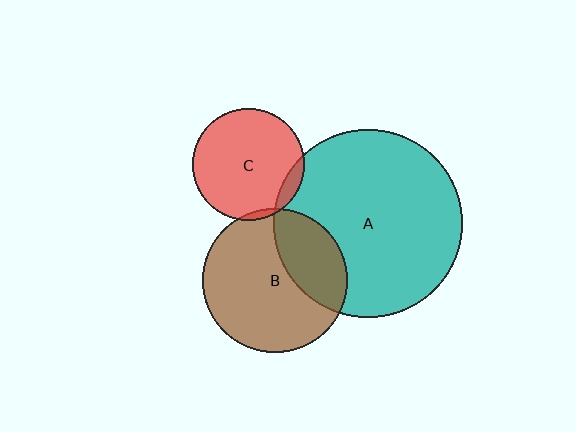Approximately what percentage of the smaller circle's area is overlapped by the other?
Approximately 10%.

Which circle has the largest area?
Circle A (teal).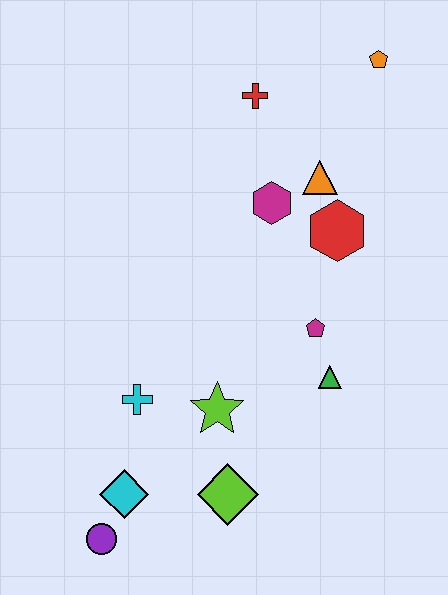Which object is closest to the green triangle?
The magenta pentagon is closest to the green triangle.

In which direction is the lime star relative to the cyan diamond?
The lime star is to the right of the cyan diamond.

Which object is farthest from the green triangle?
The orange pentagon is farthest from the green triangle.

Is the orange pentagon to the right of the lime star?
Yes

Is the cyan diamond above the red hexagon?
No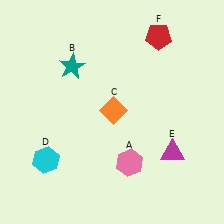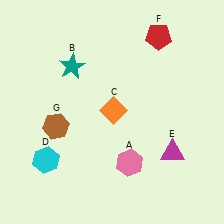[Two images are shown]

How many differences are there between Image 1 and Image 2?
There is 1 difference between the two images.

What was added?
A brown hexagon (G) was added in Image 2.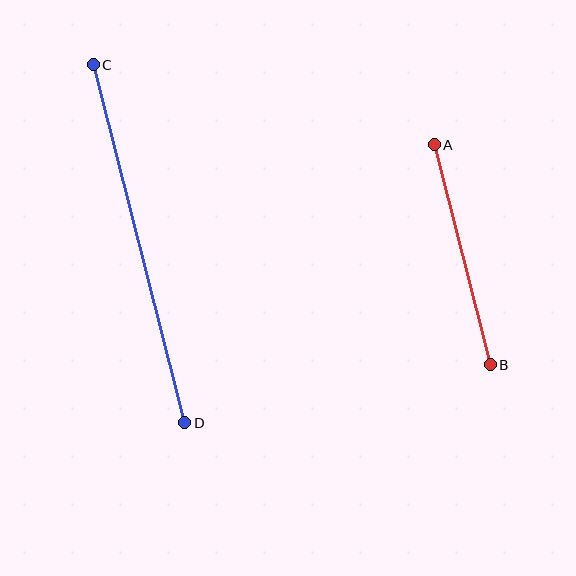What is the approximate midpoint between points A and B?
The midpoint is at approximately (462, 255) pixels.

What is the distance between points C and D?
The distance is approximately 369 pixels.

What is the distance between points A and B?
The distance is approximately 227 pixels.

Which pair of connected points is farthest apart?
Points C and D are farthest apart.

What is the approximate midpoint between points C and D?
The midpoint is at approximately (139, 244) pixels.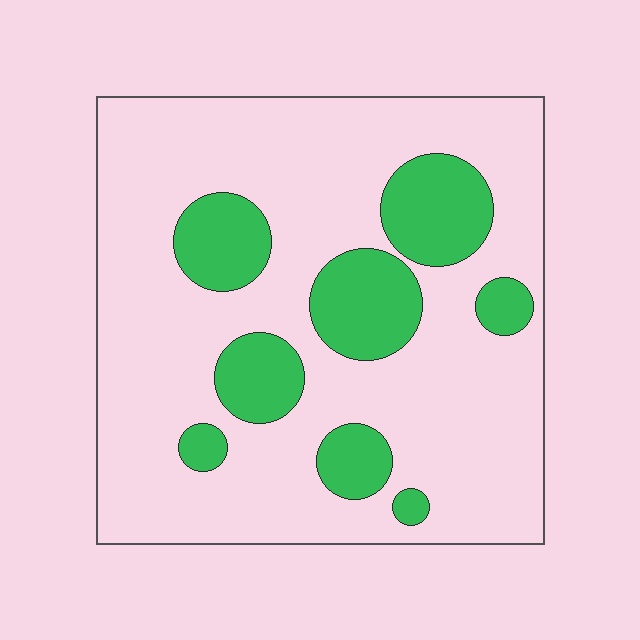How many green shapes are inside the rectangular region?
8.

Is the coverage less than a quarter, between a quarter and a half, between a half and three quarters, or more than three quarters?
Less than a quarter.